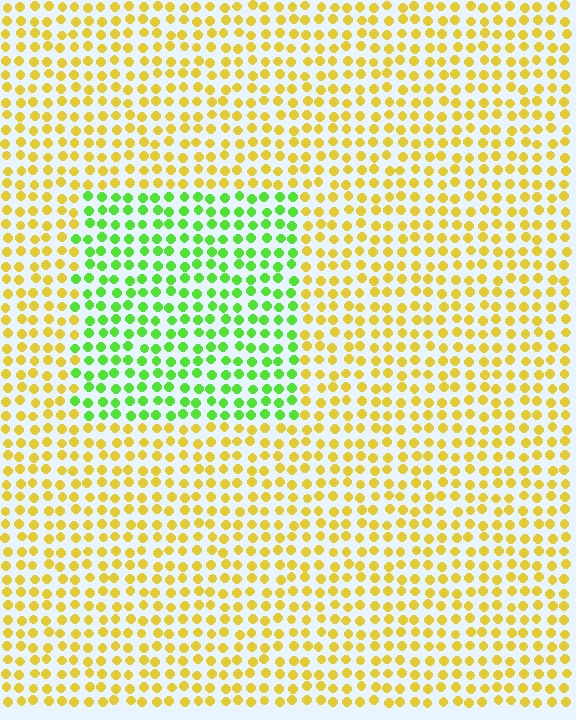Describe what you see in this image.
The image is filled with small yellow elements in a uniform arrangement. A rectangle-shaped region is visible where the elements are tinted to a slightly different hue, forming a subtle color boundary.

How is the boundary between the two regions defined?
The boundary is defined purely by a slight shift in hue (about 58 degrees). Spacing, size, and orientation are identical on both sides.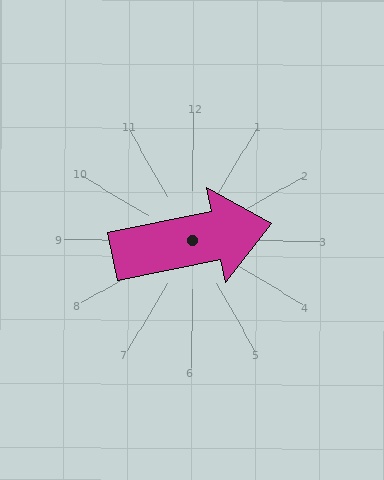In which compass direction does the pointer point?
East.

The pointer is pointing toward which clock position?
Roughly 3 o'clock.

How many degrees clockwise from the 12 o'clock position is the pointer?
Approximately 79 degrees.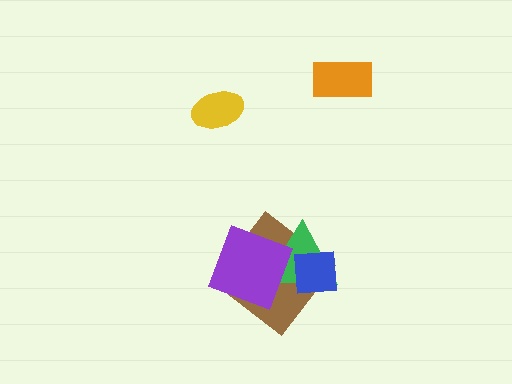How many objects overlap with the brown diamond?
3 objects overlap with the brown diamond.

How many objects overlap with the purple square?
2 objects overlap with the purple square.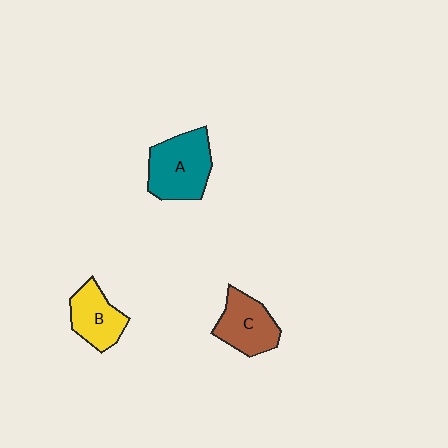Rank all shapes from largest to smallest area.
From largest to smallest: A (teal), C (brown), B (yellow).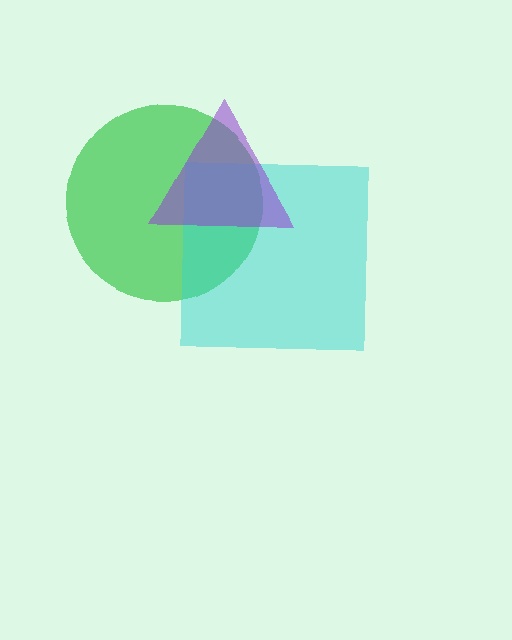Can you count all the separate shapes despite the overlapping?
Yes, there are 3 separate shapes.